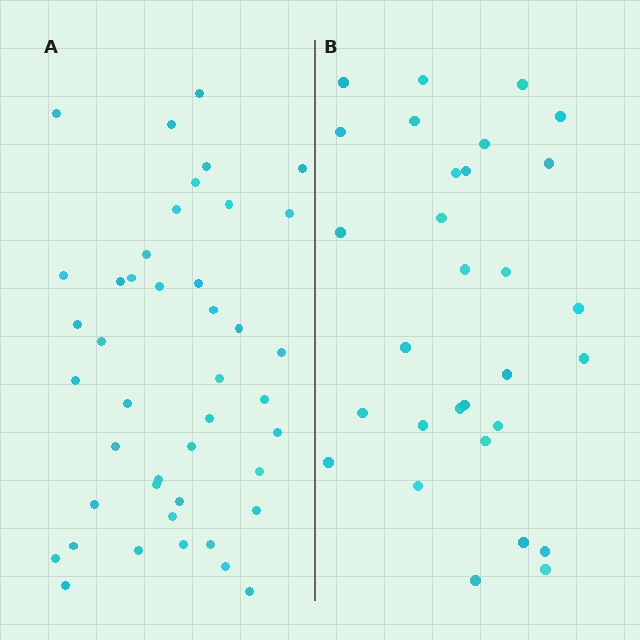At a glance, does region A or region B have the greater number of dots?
Region A (the left region) has more dots.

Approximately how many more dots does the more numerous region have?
Region A has approximately 15 more dots than region B.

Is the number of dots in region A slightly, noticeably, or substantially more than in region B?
Region A has noticeably more, but not dramatically so. The ratio is roughly 1.4 to 1.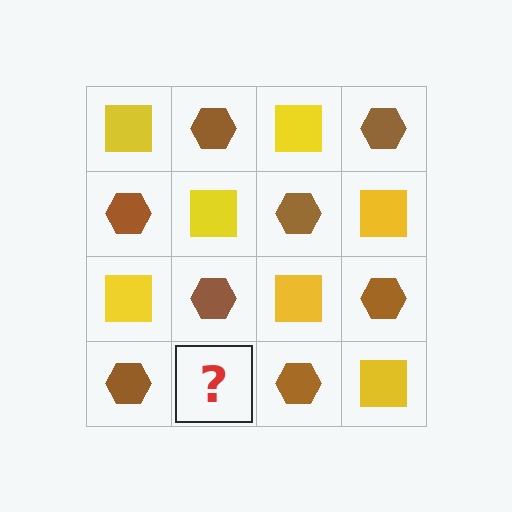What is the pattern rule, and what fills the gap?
The rule is that it alternates yellow square and brown hexagon in a checkerboard pattern. The gap should be filled with a yellow square.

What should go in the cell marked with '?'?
The missing cell should contain a yellow square.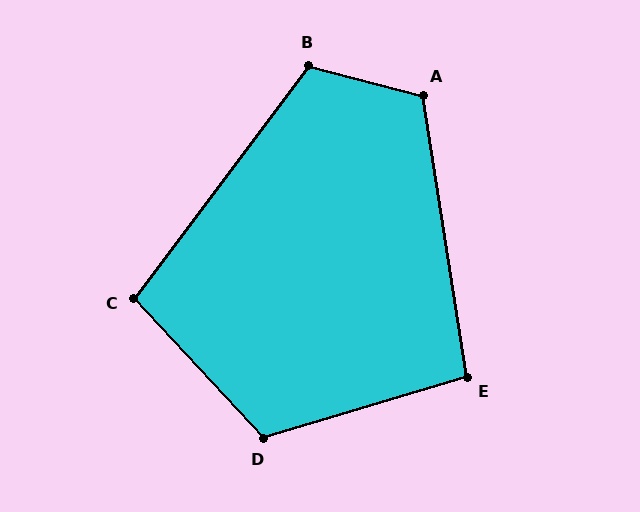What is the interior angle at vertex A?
Approximately 113 degrees (obtuse).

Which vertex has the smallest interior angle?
E, at approximately 98 degrees.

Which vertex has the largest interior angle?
D, at approximately 116 degrees.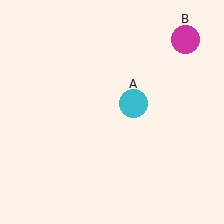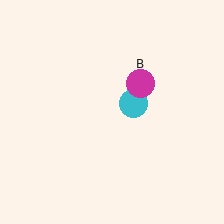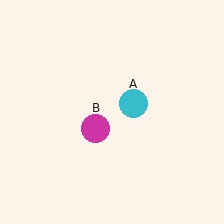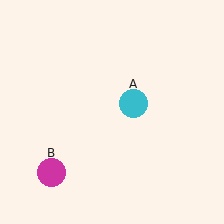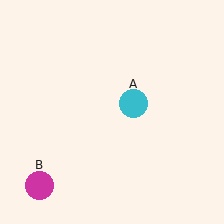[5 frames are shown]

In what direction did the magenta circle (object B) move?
The magenta circle (object B) moved down and to the left.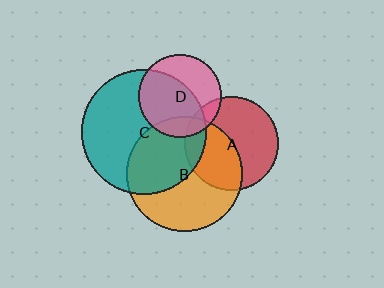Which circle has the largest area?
Circle C (teal).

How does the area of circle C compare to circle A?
Approximately 1.8 times.